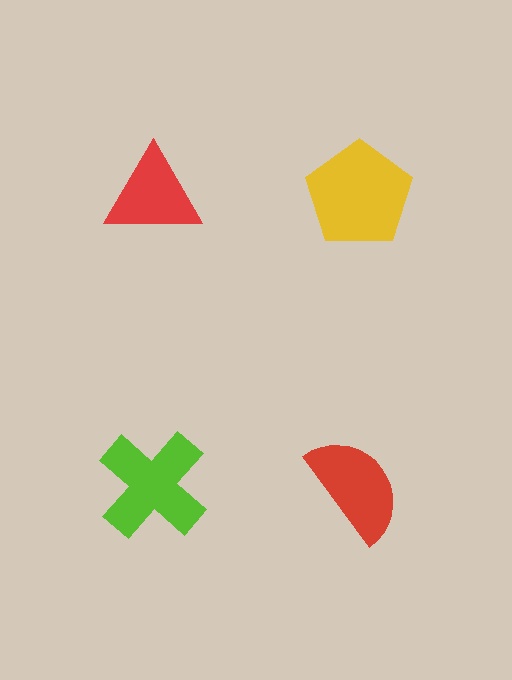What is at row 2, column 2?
A red semicircle.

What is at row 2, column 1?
A lime cross.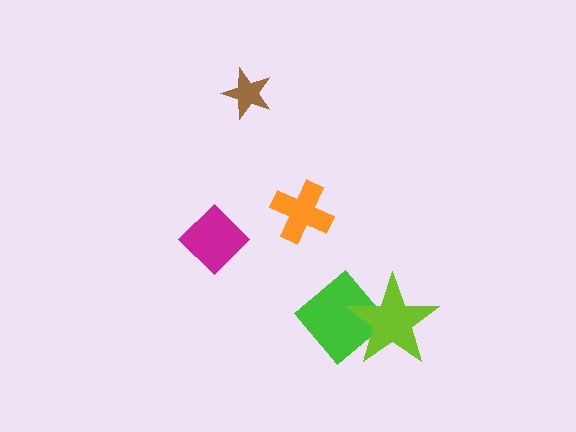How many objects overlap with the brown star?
0 objects overlap with the brown star.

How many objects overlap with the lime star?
1 object overlaps with the lime star.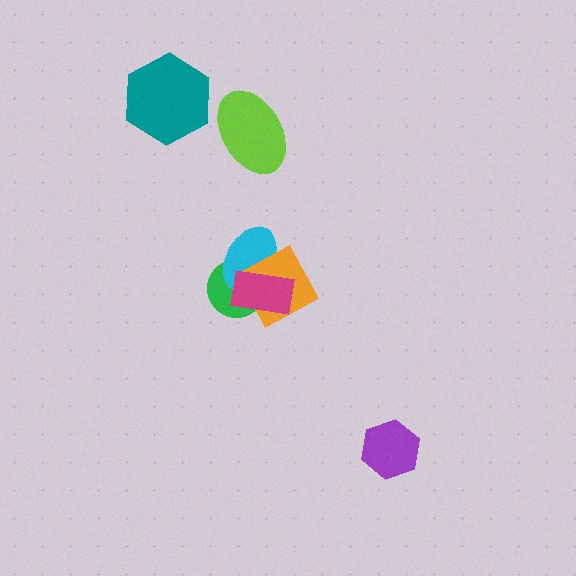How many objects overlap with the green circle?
3 objects overlap with the green circle.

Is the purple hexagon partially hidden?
No, no other shape covers it.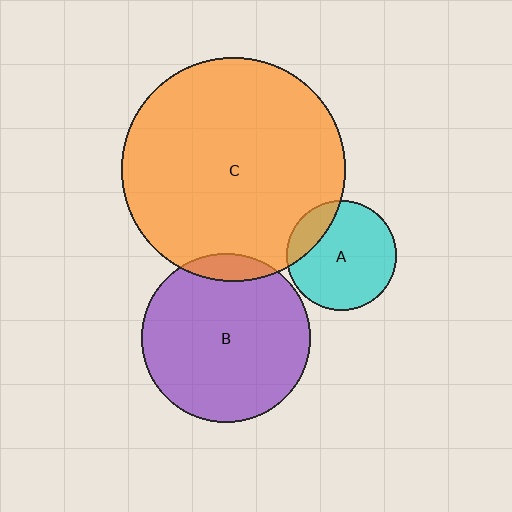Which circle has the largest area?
Circle C (orange).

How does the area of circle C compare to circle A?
Approximately 4.1 times.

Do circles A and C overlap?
Yes.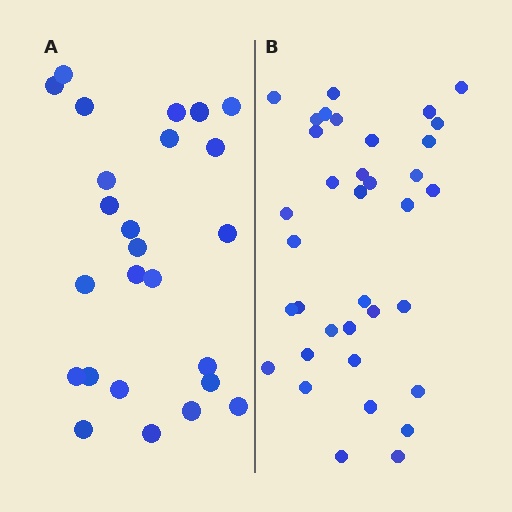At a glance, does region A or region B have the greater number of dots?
Region B (the right region) has more dots.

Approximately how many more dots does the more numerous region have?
Region B has roughly 12 or so more dots than region A.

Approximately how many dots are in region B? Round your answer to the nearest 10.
About 40 dots. (The exact count is 36, which rounds to 40.)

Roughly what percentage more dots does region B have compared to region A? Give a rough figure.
About 45% more.